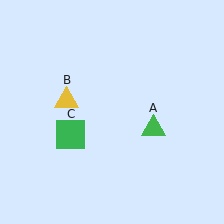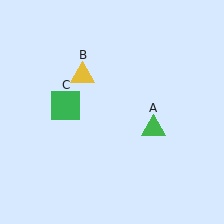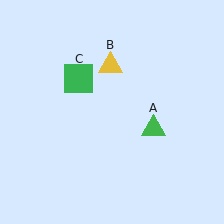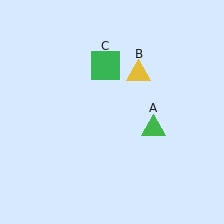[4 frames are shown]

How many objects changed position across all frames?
2 objects changed position: yellow triangle (object B), green square (object C).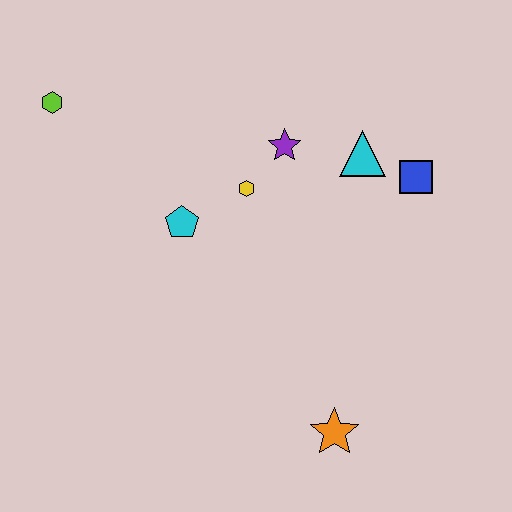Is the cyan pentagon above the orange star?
Yes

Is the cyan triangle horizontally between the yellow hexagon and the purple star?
No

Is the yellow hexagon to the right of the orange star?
No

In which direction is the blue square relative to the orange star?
The blue square is above the orange star.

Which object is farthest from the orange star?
The lime hexagon is farthest from the orange star.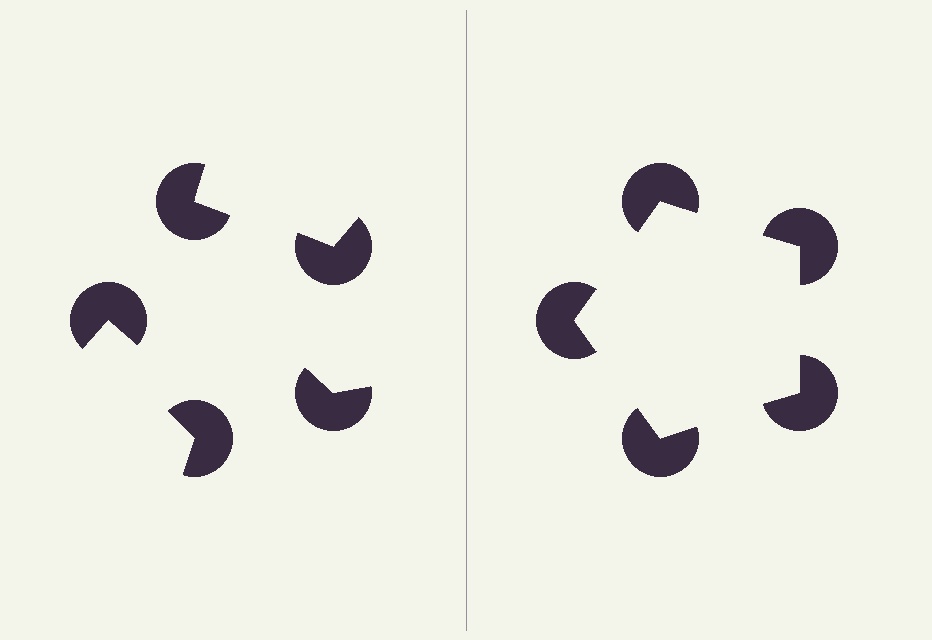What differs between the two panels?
The pac-man discs are positioned identically on both sides; only the wedge orientations differ. On the right they align to a pentagon; on the left they are misaligned.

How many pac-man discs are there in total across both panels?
10 — 5 on each side.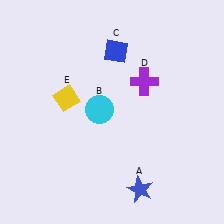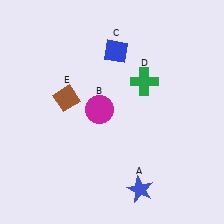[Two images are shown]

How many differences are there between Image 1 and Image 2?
There are 3 differences between the two images.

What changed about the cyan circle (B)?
In Image 1, B is cyan. In Image 2, it changed to magenta.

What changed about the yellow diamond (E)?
In Image 1, E is yellow. In Image 2, it changed to brown.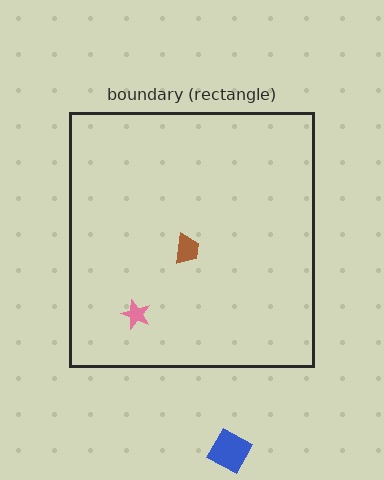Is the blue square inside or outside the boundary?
Outside.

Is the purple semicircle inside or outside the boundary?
Outside.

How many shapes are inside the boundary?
2 inside, 2 outside.